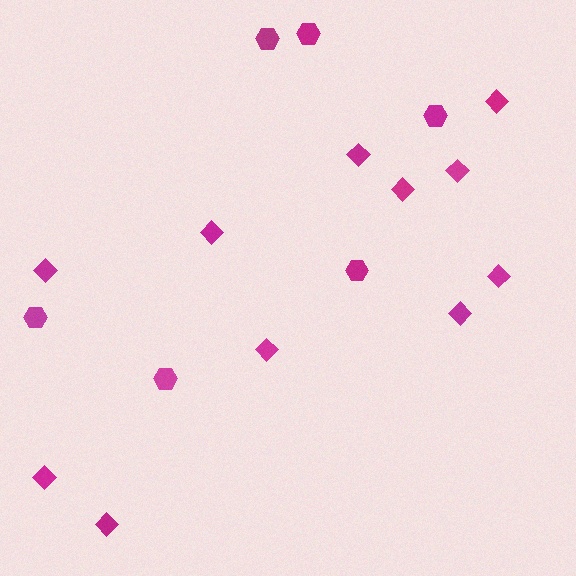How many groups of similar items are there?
There are 2 groups: one group of diamonds (11) and one group of hexagons (6).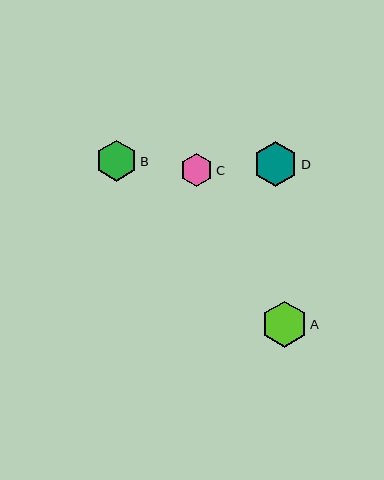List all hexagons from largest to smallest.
From largest to smallest: A, D, B, C.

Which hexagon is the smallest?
Hexagon C is the smallest with a size of approximately 33 pixels.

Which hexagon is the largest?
Hexagon A is the largest with a size of approximately 46 pixels.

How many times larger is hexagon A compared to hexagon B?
Hexagon A is approximately 1.1 times the size of hexagon B.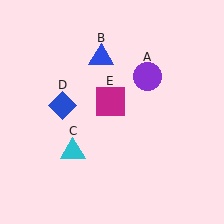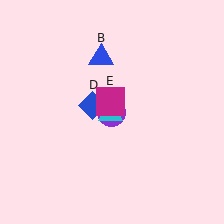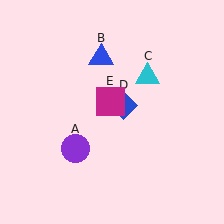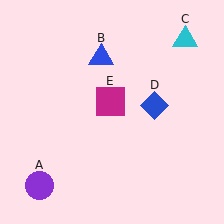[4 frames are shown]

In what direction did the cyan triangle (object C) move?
The cyan triangle (object C) moved up and to the right.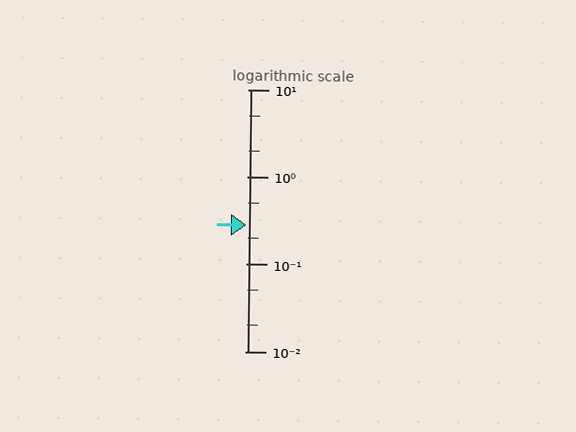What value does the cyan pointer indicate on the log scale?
The pointer indicates approximately 0.28.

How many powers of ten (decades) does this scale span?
The scale spans 3 decades, from 0.01 to 10.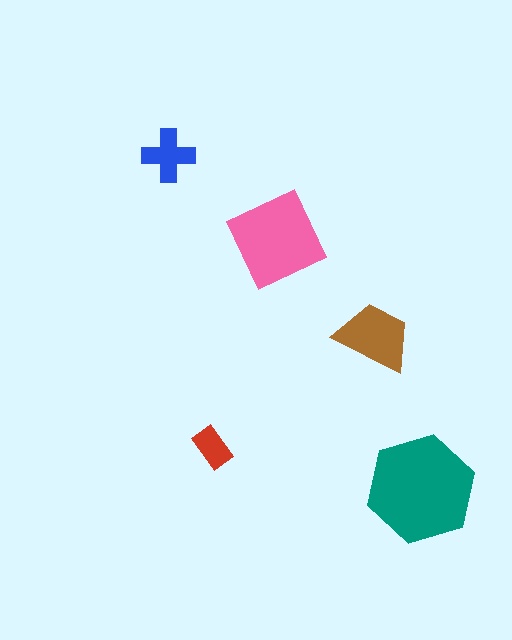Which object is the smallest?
The red rectangle.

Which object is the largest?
The teal hexagon.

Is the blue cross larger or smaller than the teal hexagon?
Smaller.